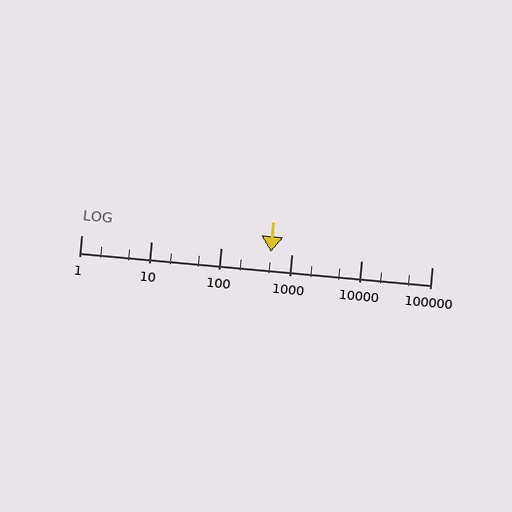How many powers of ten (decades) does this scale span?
The scale spans 5 decades, from 1 to 100000.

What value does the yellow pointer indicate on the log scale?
The pointer indicates approximately 500.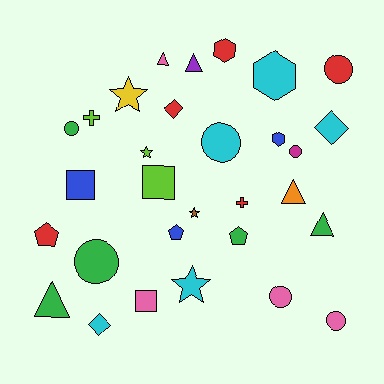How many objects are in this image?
There are 30 objects.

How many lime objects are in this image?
There are 3 lime objects.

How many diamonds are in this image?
There are 3 diamonds.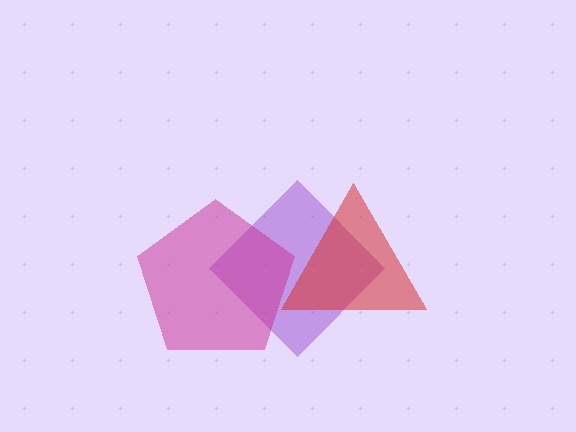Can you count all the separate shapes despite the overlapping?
Yes, there are 3 separate shapes.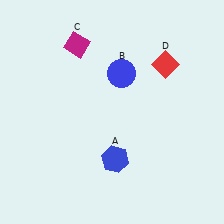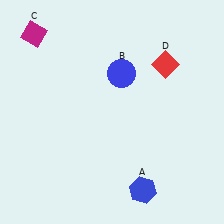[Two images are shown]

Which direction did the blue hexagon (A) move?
The blue hexagon (A) moved down.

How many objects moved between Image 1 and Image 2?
2 objects moved between the two images.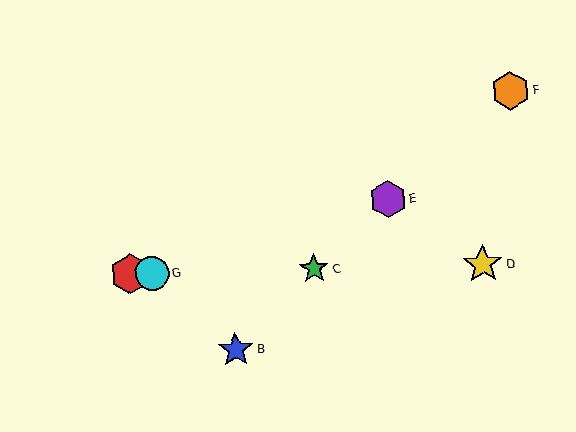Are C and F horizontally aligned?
No, C is at y≈269 and F is at y≈91.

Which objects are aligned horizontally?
Objects A, C, D, G are aligned horizontally.